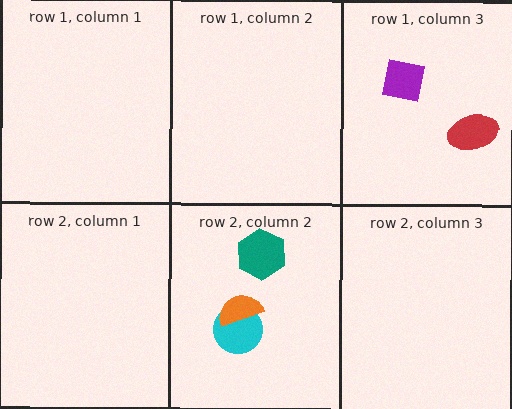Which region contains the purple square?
The row 1, column 3 region.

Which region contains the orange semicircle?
The row 2, column 2 region.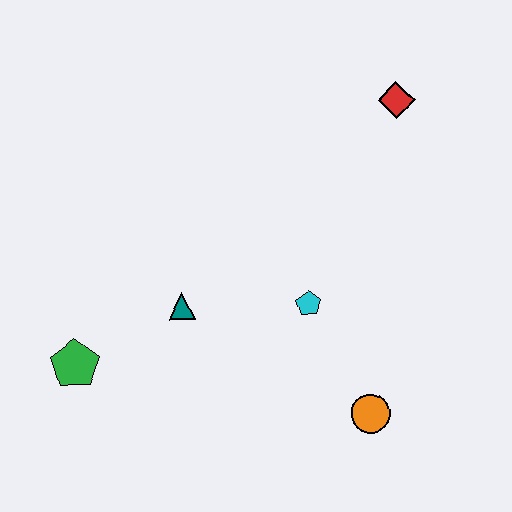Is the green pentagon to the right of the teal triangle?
No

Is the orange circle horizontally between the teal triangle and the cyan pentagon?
No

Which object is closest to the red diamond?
The cyan pentagon is closest to the red diamond.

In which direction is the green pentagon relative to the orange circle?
The green pentagon is to the left of the orange circle.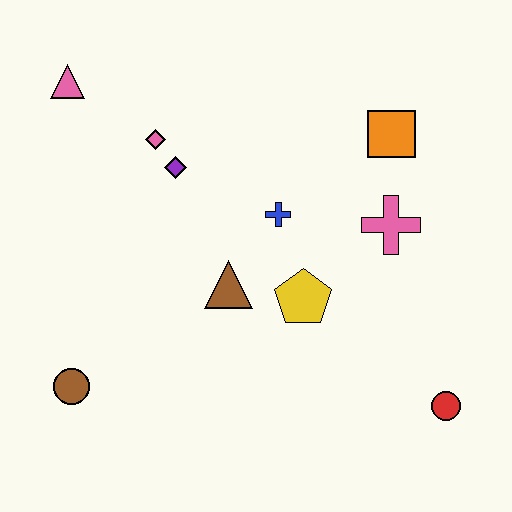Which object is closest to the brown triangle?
The yellow pentagon is closest to the brown triangle.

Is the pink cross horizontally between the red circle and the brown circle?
Yes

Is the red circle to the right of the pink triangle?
Yes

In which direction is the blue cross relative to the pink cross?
The blue cross is to the left of the pink cross.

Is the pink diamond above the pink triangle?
No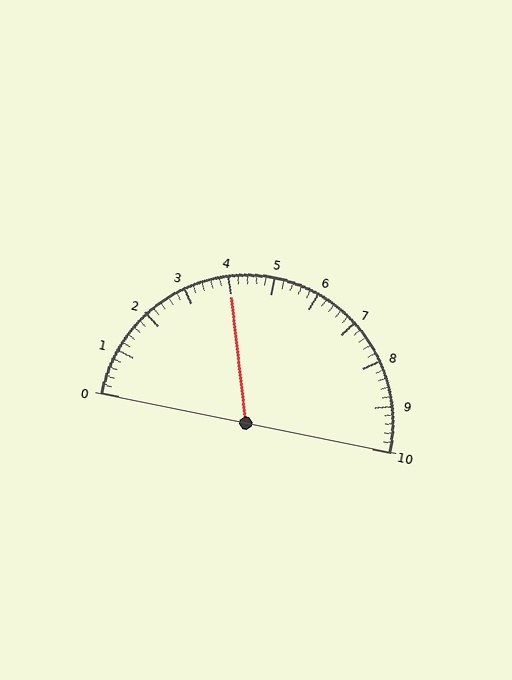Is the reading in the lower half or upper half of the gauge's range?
The reading is in the lower half of the range (0 to 10).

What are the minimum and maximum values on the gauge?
The gauge ranges from 0 to 10.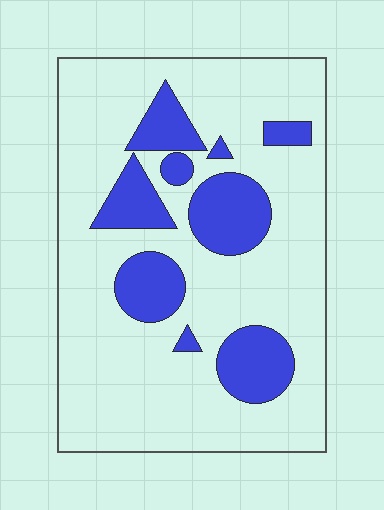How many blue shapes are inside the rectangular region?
9.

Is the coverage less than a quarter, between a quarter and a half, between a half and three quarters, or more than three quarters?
Less than a quarter.